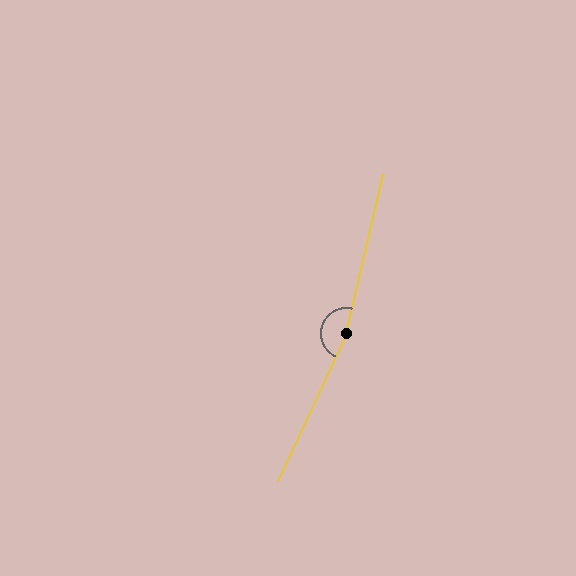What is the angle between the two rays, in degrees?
Approximately 168 degrees.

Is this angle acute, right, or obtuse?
It is obtuse.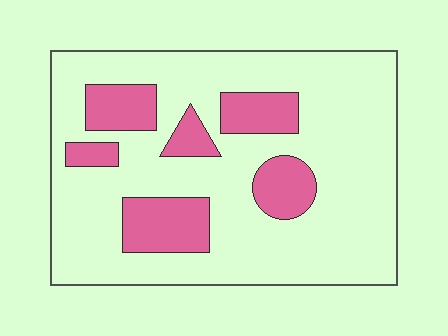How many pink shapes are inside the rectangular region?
6.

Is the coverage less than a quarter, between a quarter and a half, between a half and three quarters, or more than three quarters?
Less than a quarter.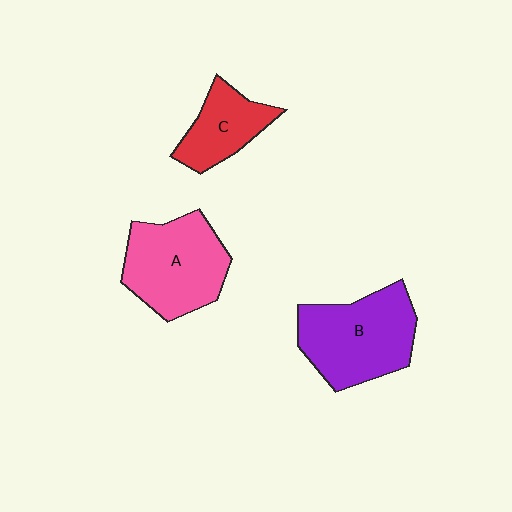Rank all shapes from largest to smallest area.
From largest to smallest: B (purple), A (pink), C (red).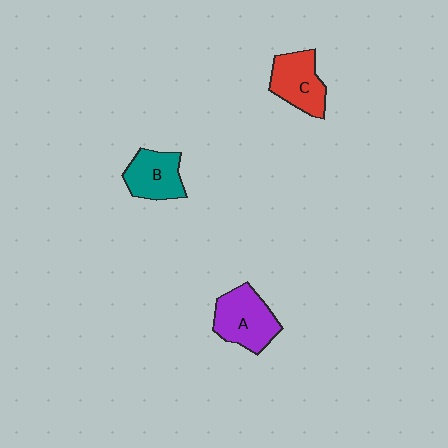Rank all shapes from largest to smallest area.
From largest to smallest: A (purple), C (red), B (teal).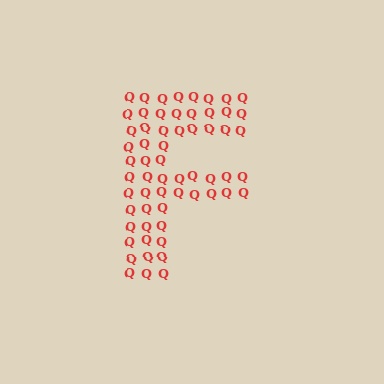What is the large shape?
The large shape is the letter F.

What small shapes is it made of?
It is made of small letter Q's.